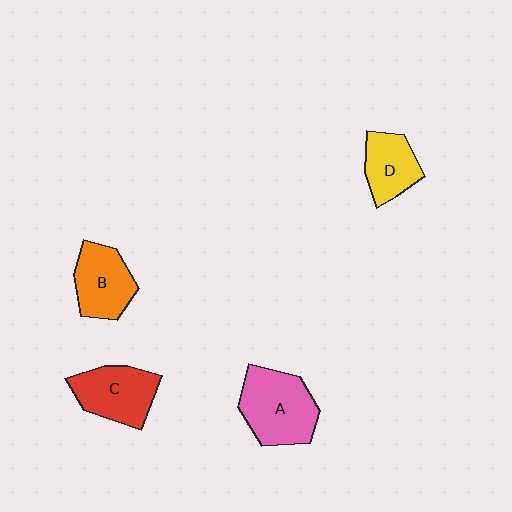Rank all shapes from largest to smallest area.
From largest to smallest: A (pink), C (red), B (orange), D (yellow).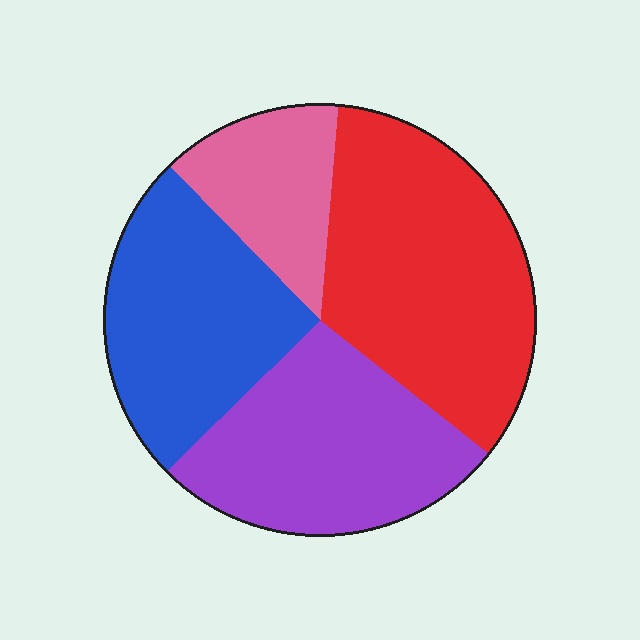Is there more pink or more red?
Red.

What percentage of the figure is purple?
Purple covers roughly 25% of the figure.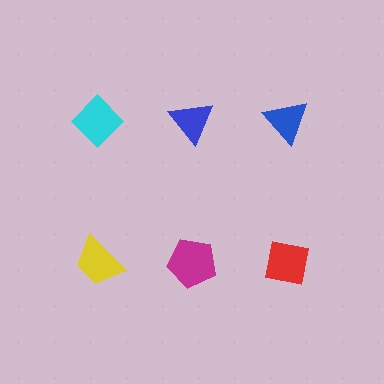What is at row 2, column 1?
A yellow trapezoid.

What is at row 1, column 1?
A cyan diamond.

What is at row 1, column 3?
A blue triangle.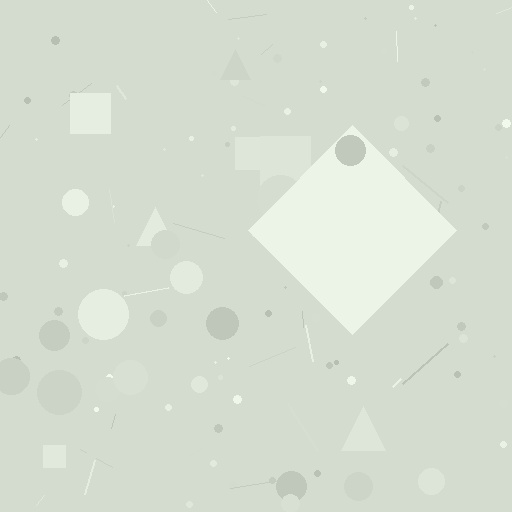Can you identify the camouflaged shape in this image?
The camouflaged shape is a diamond.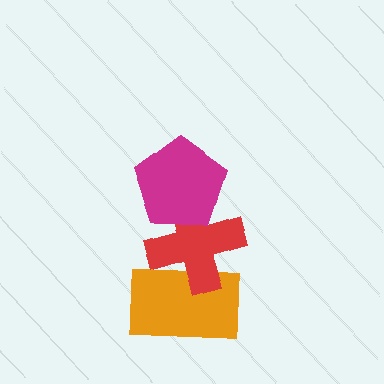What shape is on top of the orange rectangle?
The red cross is on top of the orange rectangle.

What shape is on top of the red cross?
The magenta pentagon is on top of the red cross.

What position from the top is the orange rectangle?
The orange rectangle is 3rd from the top.